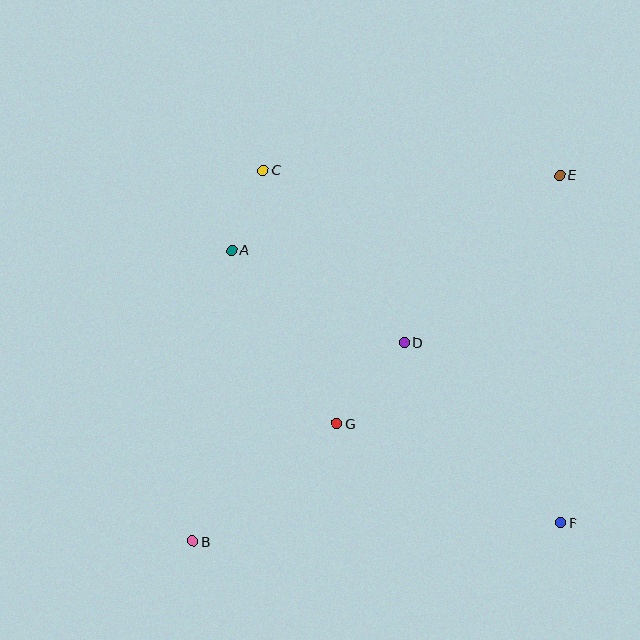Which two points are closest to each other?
Points A and C are closest to each other.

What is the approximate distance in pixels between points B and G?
The distance between B and G is approximately 186 pixels.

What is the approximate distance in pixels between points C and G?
The distance between C and G is approximately 264 pixels.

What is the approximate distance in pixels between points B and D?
The distance between B and D is approximately 290 pixels.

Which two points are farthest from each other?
Points B and E are farthest from each other.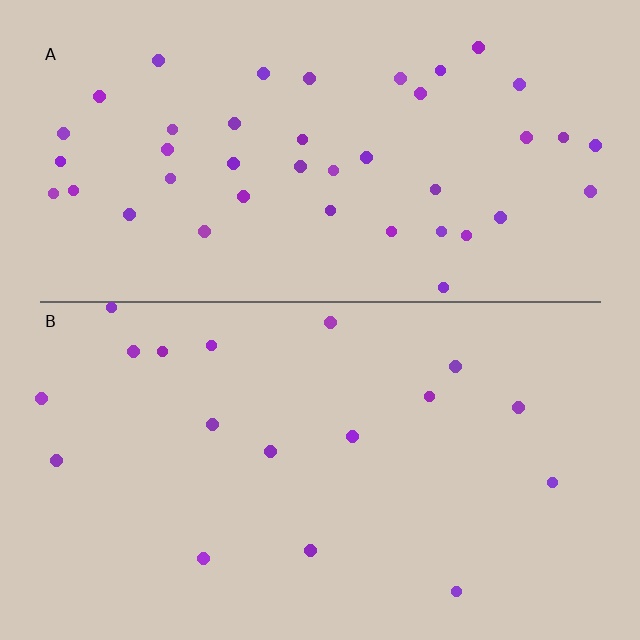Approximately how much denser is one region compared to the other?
Approximately 2.4× — region A over region B.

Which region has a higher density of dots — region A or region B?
A (the top).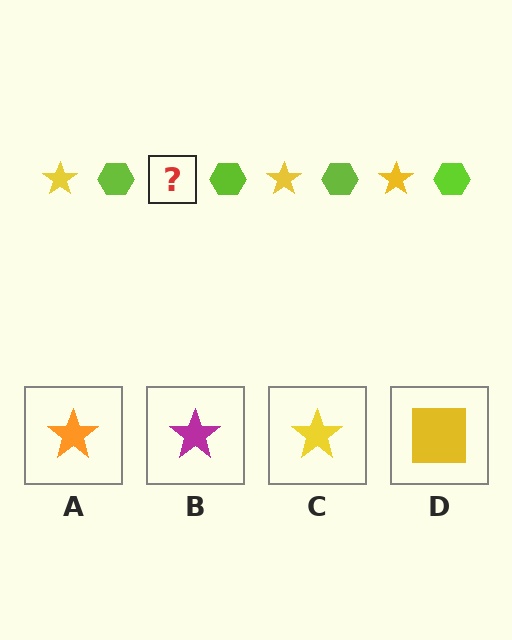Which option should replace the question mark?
Option C.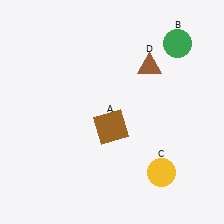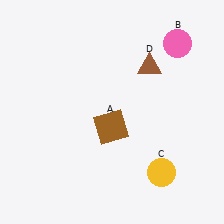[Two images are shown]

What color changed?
The circle (B) changed from green in Image 1 to pink in Image 2.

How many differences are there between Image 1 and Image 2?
There is 1 difference between the two images.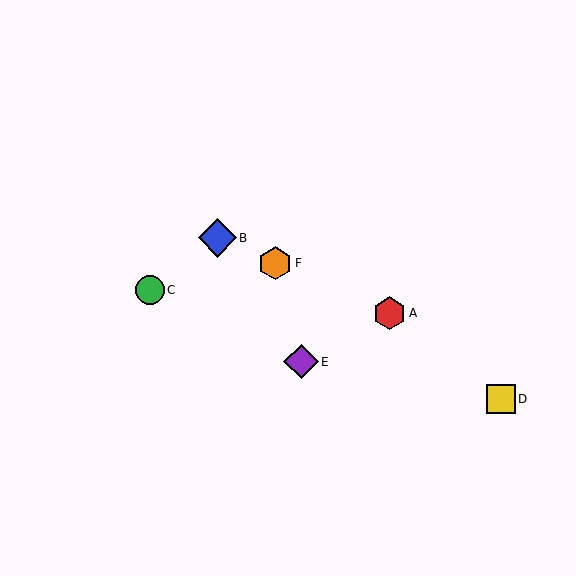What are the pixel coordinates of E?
Object E is at (301, 362).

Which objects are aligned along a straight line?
Objects A, B, F are aligned along a straight line.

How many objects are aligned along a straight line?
3 objects (A, B, F) are aligned along a straight line.